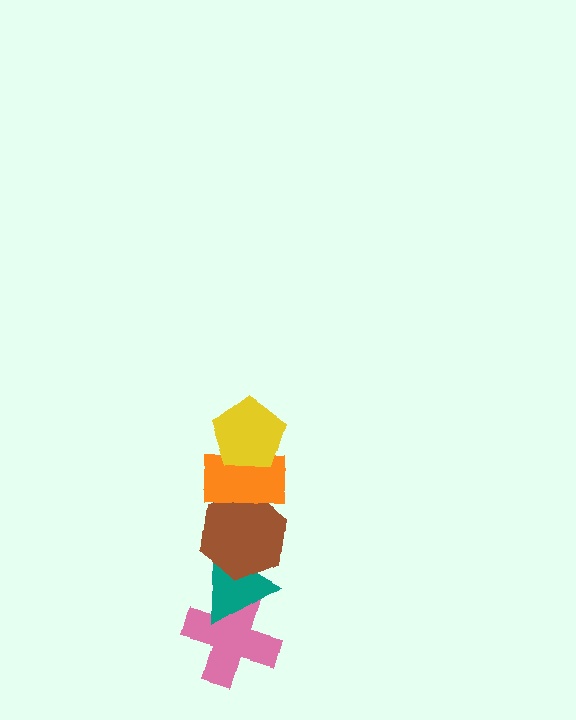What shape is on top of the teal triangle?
The brown hexagon is on top of the teal triangle.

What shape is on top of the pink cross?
The teal triangle is on top of the pink cross.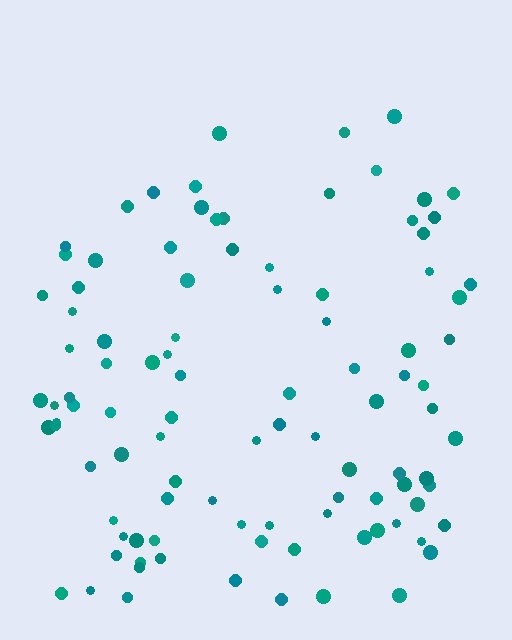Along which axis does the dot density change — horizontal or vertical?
Vertical.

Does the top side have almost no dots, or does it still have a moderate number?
Still a moderate number, just noticeably fewer than the bottom.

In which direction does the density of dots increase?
From top to bottom, with the bottom side densest.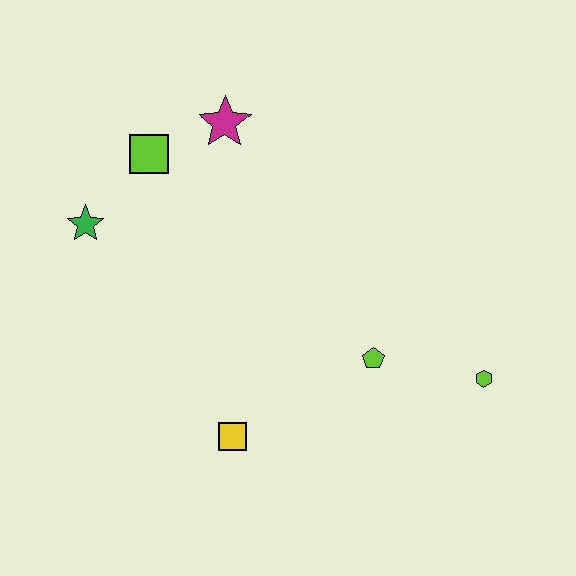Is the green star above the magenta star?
No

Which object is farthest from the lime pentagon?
The green star is farthest from the lime pentagon.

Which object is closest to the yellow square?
The lime pentagon is closest to the yellow square.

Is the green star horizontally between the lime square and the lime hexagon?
No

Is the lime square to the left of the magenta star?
Yes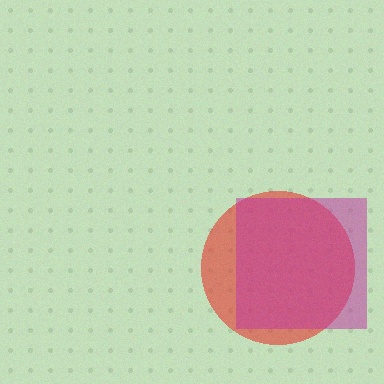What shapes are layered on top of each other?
The layered shapes are: a red circle, a magenta square.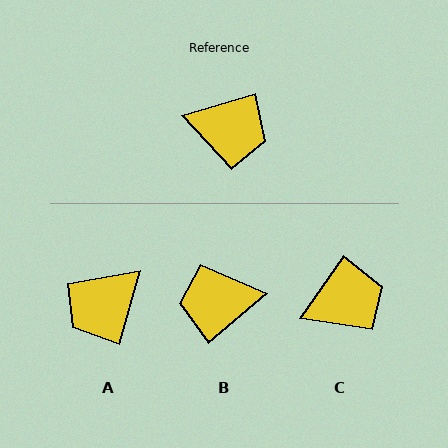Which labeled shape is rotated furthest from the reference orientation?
B, about 157 degrees away.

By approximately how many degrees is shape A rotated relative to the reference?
Approximately 123 degrees clockwise.